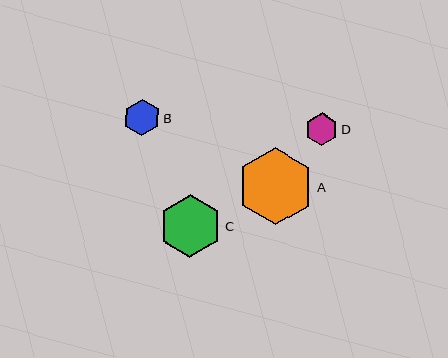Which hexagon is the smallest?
Hexagon D is the smallest with a size of approximately 33 pixels.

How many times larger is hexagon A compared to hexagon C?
Hexagon A is approximately 1.2 times the size of hexagon C.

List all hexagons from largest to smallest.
From largest to smallest: A, C, B, D.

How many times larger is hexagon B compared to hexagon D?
Hexagon B is approximately 1.1 times the size of hexagon D.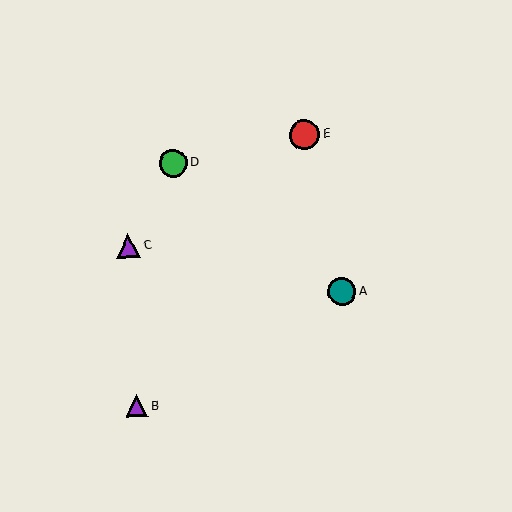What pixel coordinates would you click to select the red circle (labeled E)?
Click at (305, 135) to select the red circle E.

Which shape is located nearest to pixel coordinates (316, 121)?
The red circle (labeled E) at (305, 135) is nearest to that location.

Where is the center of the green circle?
The center of the green circle is at (173, 163).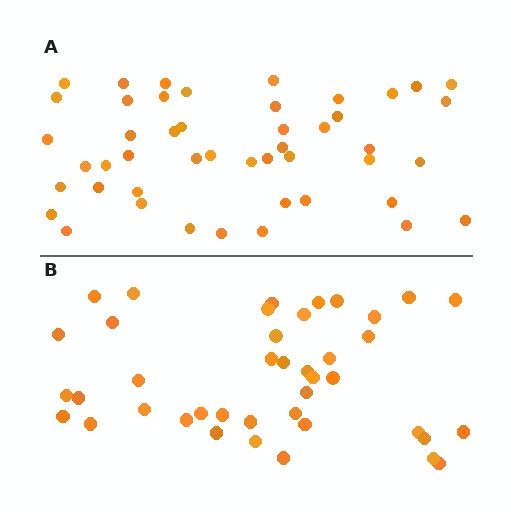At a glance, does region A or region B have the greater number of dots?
Region A (the top region) has more dots.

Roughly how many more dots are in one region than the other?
Region A has about 6 more dots than region B.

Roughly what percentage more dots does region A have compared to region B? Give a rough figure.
About 15% more.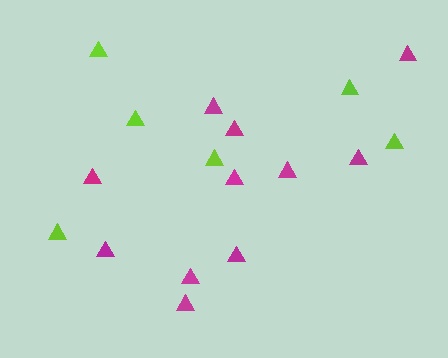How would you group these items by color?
There are 2 groups: one group of lime triangles (6) and one group of magenta triangles (11).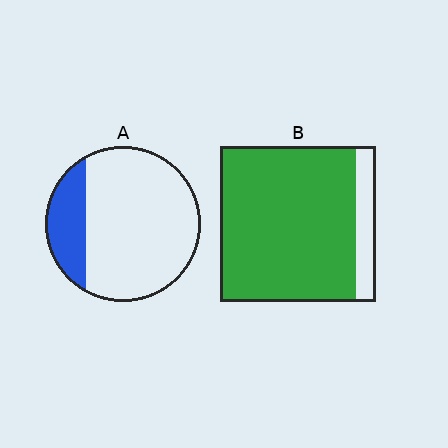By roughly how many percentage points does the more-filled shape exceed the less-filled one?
By roughly 65 percentage points (B over A).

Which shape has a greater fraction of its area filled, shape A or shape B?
Shape B.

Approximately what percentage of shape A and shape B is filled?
A is approximately 20% and B is approximately 85%.